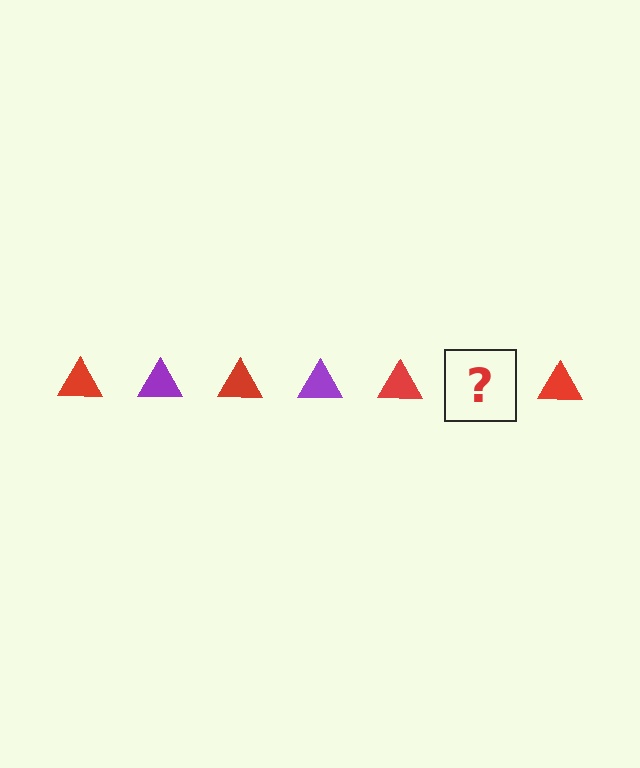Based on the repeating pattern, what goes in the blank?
The blank should be a purple triangle.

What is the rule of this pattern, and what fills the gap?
The rule is that the pattern cycles through red, purple triangles. The gap should be filled with a purple triangle.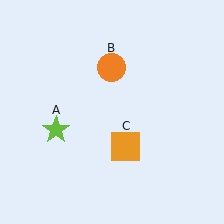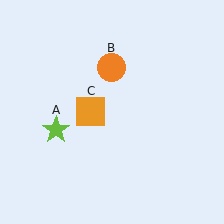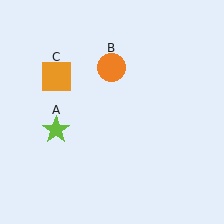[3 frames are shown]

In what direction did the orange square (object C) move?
The orange square (object C) moved up and to the left.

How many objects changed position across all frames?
1 object changed position: orange square (object C).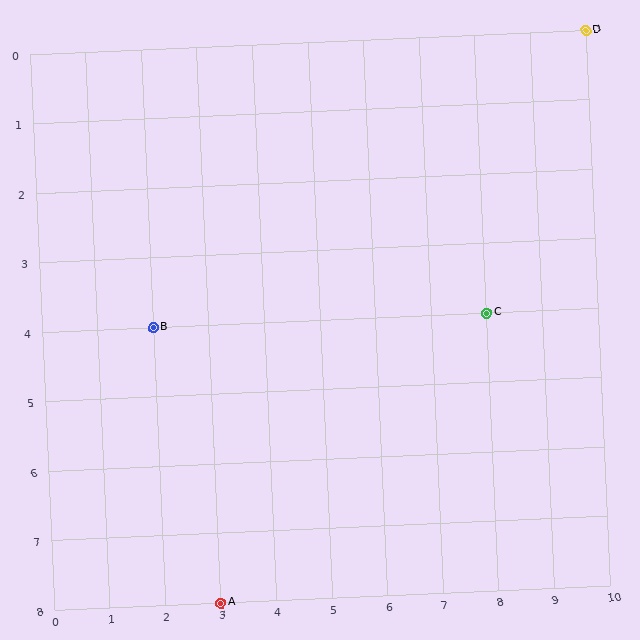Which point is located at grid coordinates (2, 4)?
Point B is at (2, 4).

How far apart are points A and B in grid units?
Points A and B are 1 column and 4 rows apart (about 4.1 grid units diagonally).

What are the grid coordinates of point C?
Point C is at grid coordinates (8, 4).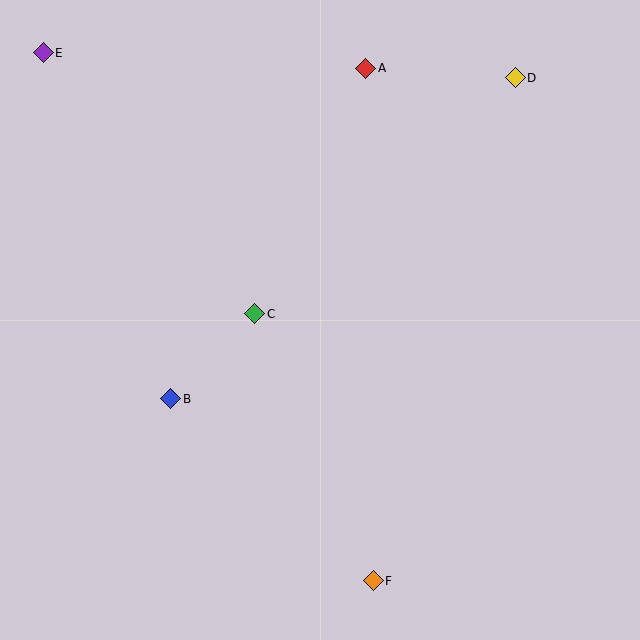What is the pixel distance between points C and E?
The distance between C and E is 336 pixels.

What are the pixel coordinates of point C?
Point C is at (255, 314).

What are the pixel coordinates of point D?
Point D is at (515, 78).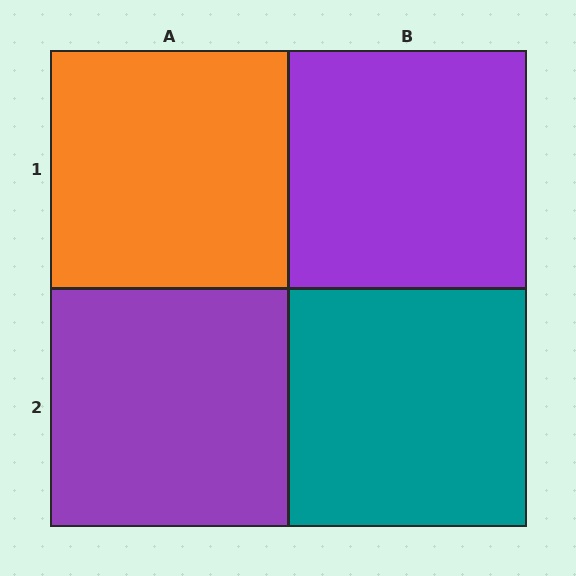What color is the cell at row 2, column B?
Teal.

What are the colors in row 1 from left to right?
Orange, purple.